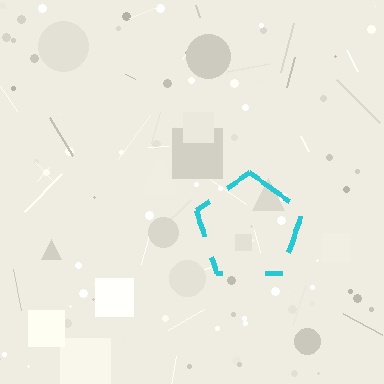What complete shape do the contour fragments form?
The contour fragments form a pentagon.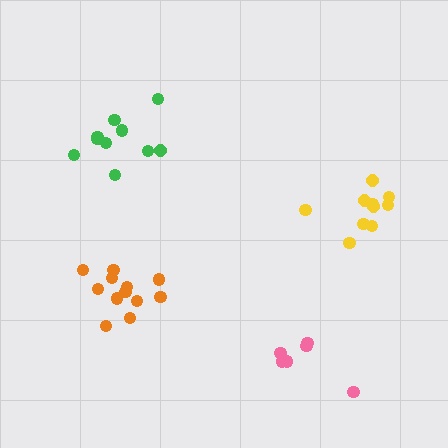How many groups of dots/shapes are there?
There are 4 groups.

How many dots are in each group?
Group 1: 12 dots, Group 2: 11 dots, Group 3: 11 dots, Group 4: 6 dots (40 total).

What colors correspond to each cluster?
The clusters are colored: orange, green, yellow, pink.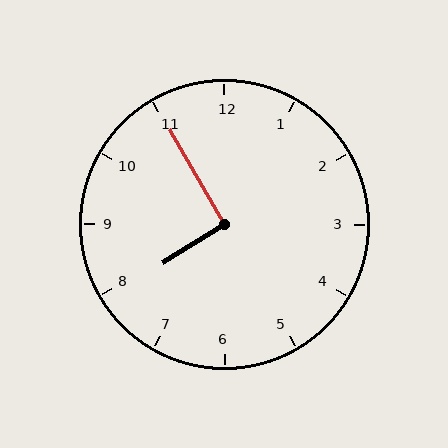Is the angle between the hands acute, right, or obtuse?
It is right.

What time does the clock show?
7:55.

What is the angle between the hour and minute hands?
Approximately 92 degrees.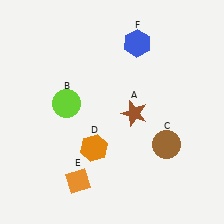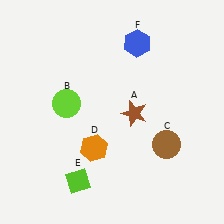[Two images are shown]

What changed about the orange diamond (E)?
In Image 1, E is orange. In Image 2, it changed to lime.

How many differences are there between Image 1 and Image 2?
There is 1 difference between the two images.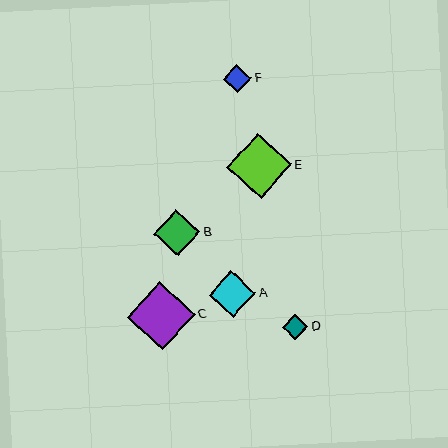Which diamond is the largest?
Diamond C is the largest with a size of approximately 68 pixels.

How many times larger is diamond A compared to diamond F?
Diamond A is approximately 1.7 times the size of diamond F.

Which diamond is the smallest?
Diamond D is the smallest with a size of approximately 25 pixels.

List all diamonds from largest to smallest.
From largest to smallest: C, E, B, A, F, D.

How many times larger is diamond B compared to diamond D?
Diamond B is approximately 1.8 times the size of diamond D.